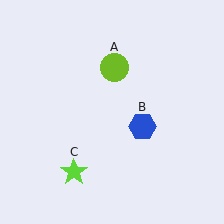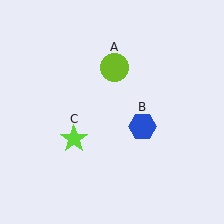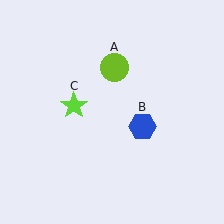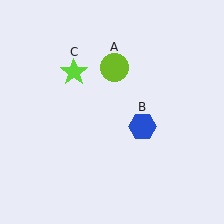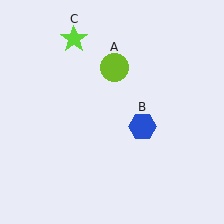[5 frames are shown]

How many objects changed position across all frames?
1 object changed position: lime star (object C).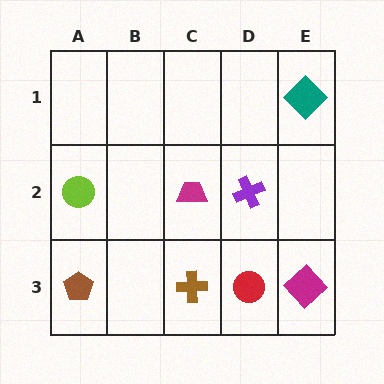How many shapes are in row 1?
1 shape.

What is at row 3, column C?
A brown cross.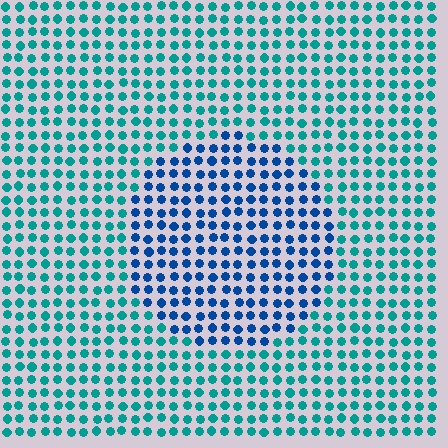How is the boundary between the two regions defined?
The boundary is defined purely by a slight shift in hue (about 38 degrees). Spacing, size, and orientation are identical on both sides.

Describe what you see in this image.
The image is filled with small teal elements in a uniform arrangement. A circle-shaped region is visible where the elements are tinted to a slightly different hue, forming a subtle color boundary.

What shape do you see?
I see a circle.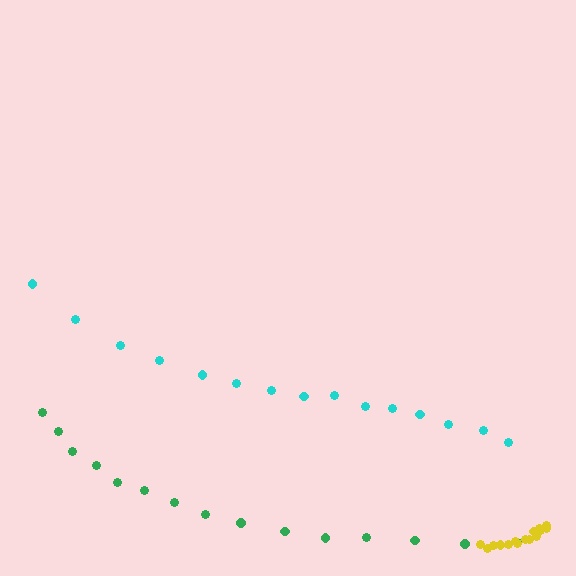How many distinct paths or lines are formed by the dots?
There are 3 distinct paths.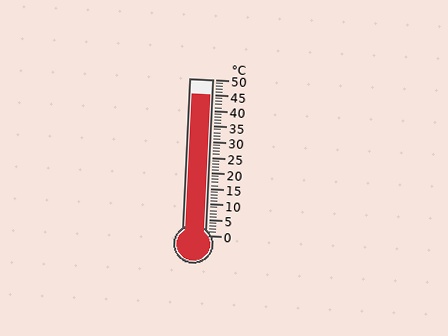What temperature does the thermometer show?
The thermometer shows approximately 45°C.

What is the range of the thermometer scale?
The thermometer scale ranges from 0°C to 50°C.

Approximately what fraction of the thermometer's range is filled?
The thermometer is filled to approximately 90% of its range.